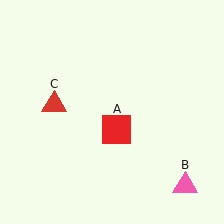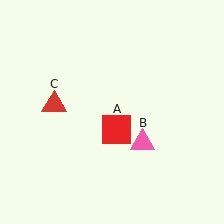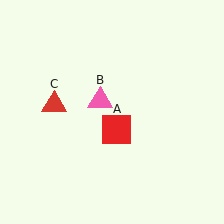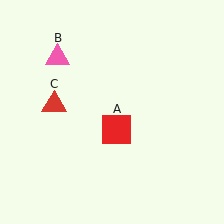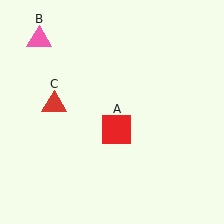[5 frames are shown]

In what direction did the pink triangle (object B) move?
The pink triangle (object B) moved up and to the left.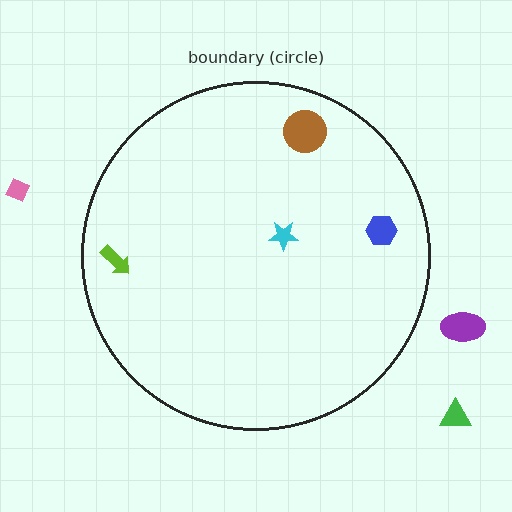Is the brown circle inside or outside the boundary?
Inside.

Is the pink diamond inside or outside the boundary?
Outside.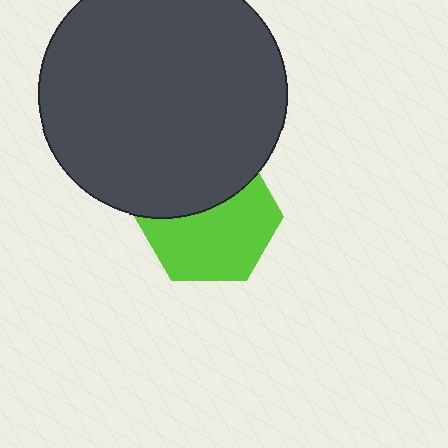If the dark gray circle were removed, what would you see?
You would see the complete lime hexagon.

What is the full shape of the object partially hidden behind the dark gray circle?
The partially hidden object is a lime hexagon.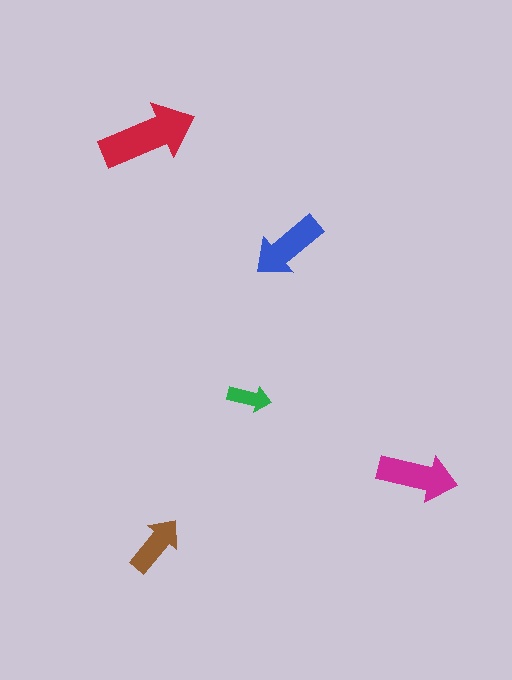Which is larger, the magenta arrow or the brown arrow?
The magenta one.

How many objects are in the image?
There are 5 objects in the image.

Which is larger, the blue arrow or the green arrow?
The blue one.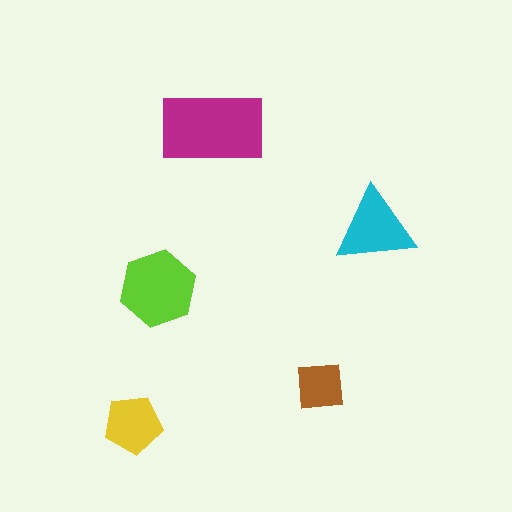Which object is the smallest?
The brown square.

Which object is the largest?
The magenta rectangle.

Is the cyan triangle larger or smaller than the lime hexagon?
Smaller.